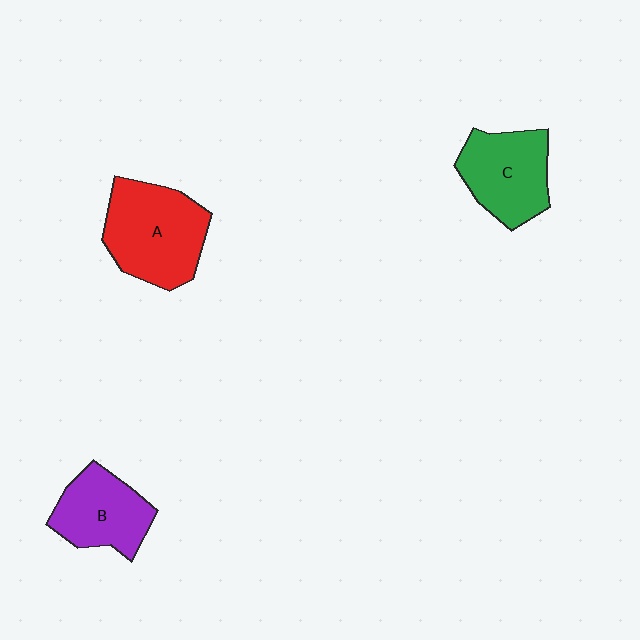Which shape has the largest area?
Shape A (red).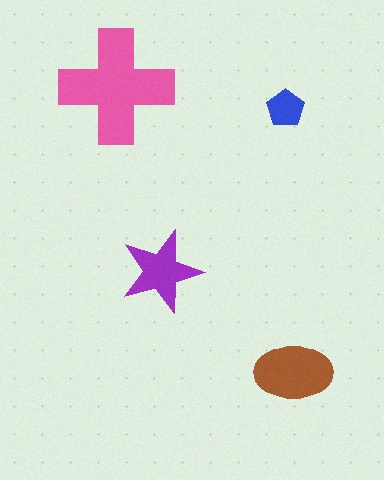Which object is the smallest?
The blue pentagon.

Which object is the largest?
The pink cross.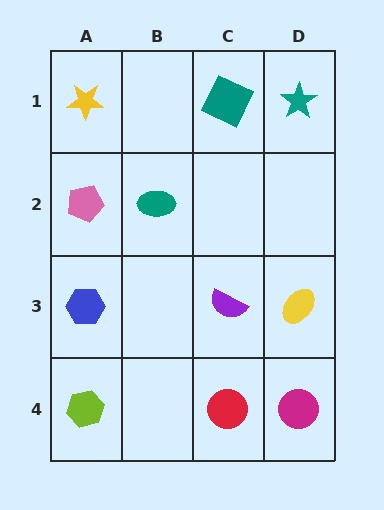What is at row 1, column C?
A teal square.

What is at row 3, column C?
A purple semicircle.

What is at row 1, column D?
A teal star.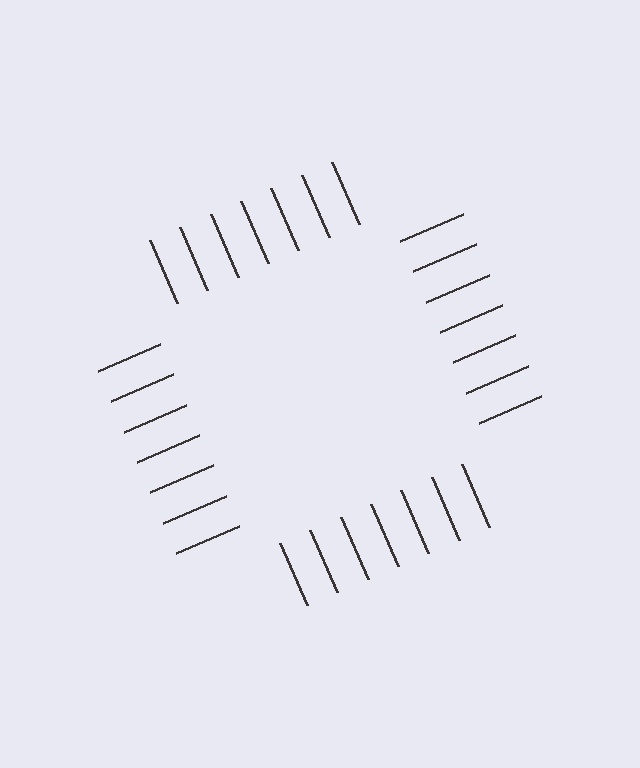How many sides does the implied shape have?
4 sides — the line-ends trace a square.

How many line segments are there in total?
28 — 7 along each of the 4 edges.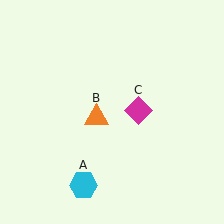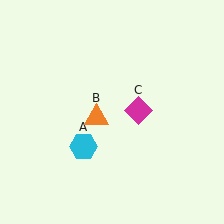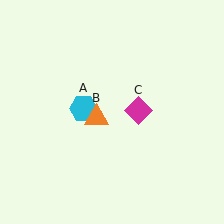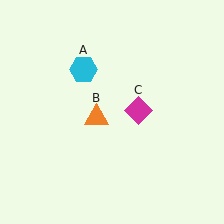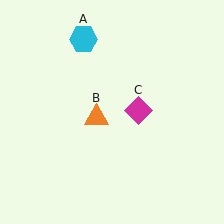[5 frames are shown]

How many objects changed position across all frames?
1 object changed position: cyan hexagon (object A).